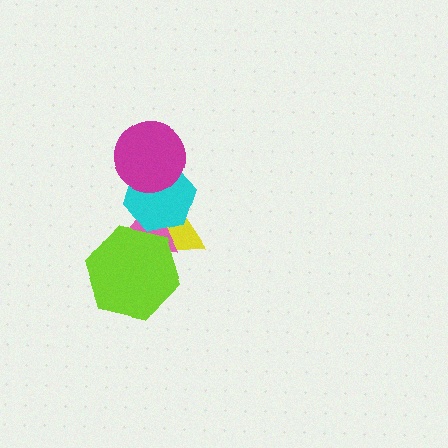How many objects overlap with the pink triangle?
3 objects overlap with the pink triangle.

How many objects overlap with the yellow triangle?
4 objects overlap with the yellow triangle.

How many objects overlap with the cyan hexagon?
3 objects overlap with the cyan hexagon.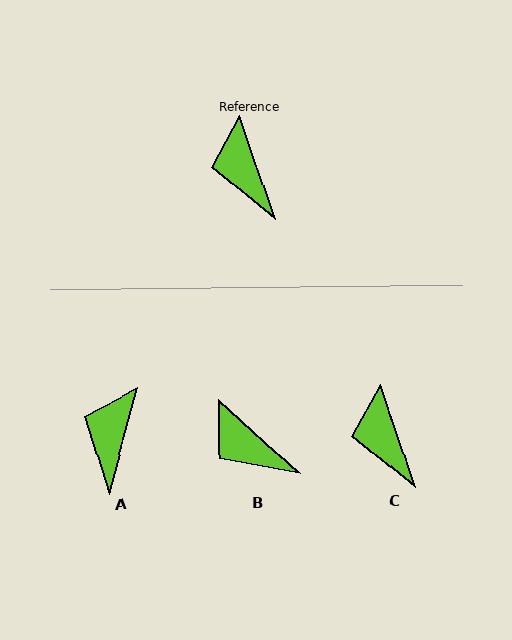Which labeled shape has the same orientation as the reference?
C.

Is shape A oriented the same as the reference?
No, it is off by about 33 degrees.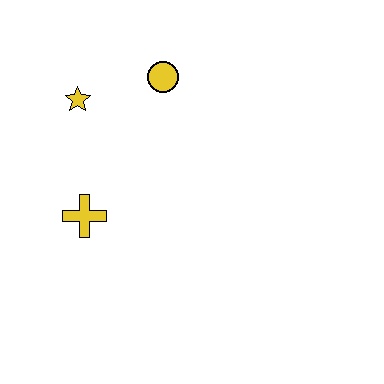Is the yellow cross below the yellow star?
Yes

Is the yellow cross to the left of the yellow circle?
Yes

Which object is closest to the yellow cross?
The yellow star is closest to the yellow cross.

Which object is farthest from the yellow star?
The yellow cross is farthest from the yellow star.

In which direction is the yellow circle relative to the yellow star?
The yellow circle is to the right of the yellow star.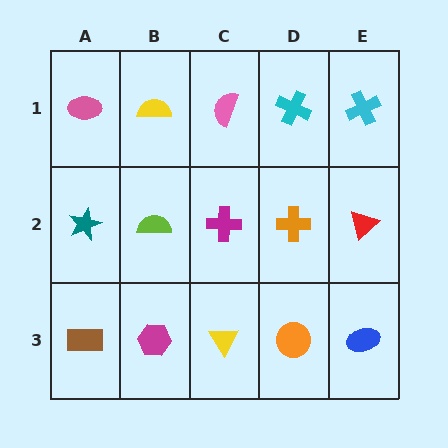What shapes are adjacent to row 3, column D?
An orange cross (row 2, column D), a yellow triangle (row 3, column C), a blue ellipse (row 3, column E).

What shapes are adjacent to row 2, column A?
A pink ellipse (row 1, column A), a brown rectangle (row 3, column A), a lime semicircle (row 2, column B).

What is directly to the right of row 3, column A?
A magenta hexagon.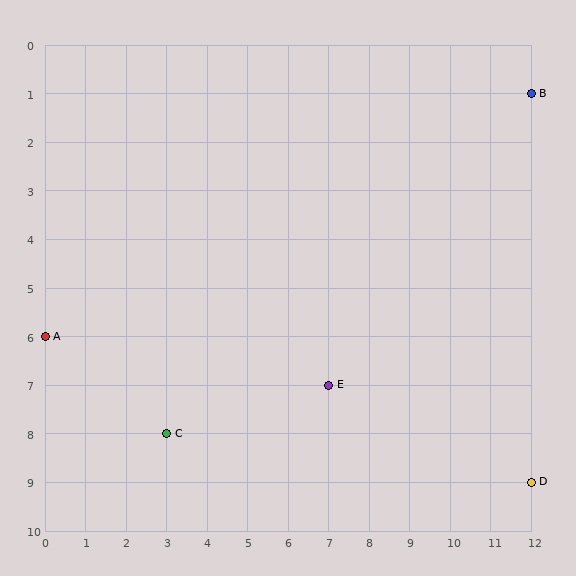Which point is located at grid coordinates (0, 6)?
Point A is at (0, 6).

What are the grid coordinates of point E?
Point E is at grid coordinates (7, 7).